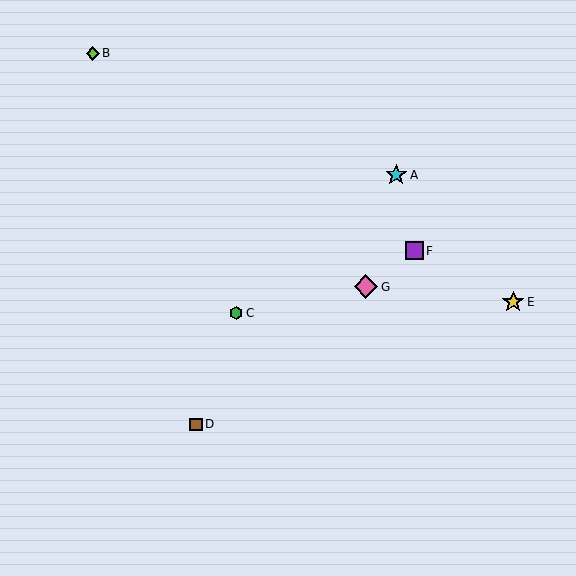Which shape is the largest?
The pink diamond (labeled G) is the largest.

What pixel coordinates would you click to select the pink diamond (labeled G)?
Click at (366, 287) to select the pink diamond G.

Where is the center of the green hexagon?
The center of the green hexagon is at (236, 313).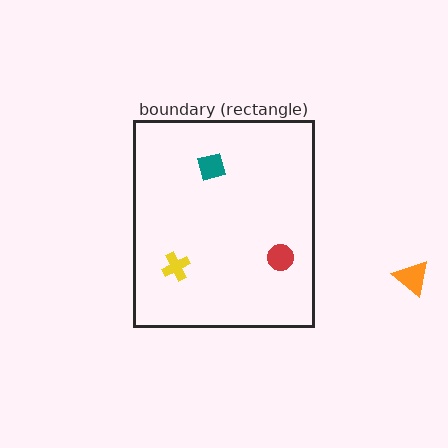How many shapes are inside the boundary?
3 inside, 1 outside.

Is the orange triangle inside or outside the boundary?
Outside.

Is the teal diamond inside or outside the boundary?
Inside.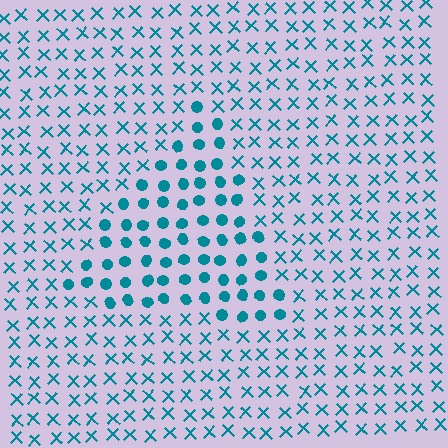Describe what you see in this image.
The image is filled with small teal elements arranged in a uniform grid. A triangle-shaped region contains circles, while the surrounding area contains X marks. The boundary is defined purely by the change in element shape.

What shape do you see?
I see a triangle.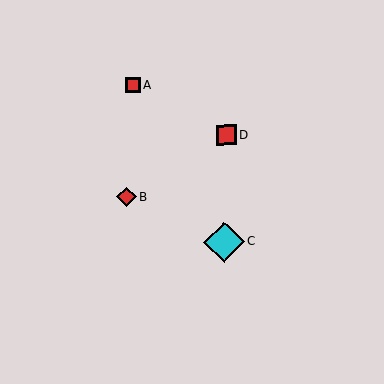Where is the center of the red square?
The center of the red square is at (226, 135).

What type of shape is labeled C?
Shape C is a cyan diamond.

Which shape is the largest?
The cyan diamond (labeled C) is the largest.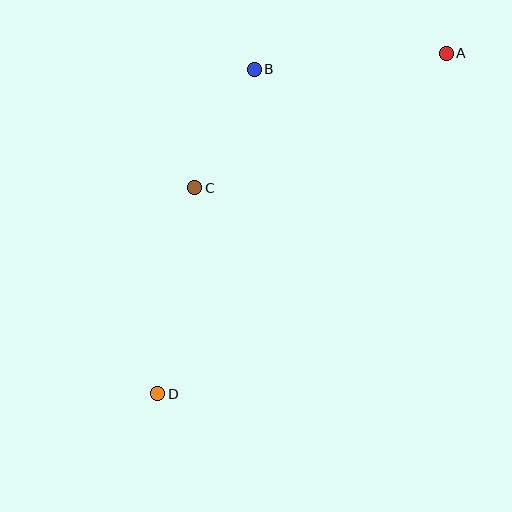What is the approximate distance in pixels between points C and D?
The distance between C and D is approximately 210 pixels.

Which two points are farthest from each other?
Points A and D are farthest from each other.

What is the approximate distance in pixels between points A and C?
The distance between A and C is approximately 285 pixels.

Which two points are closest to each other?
Points B and C are closest to each other.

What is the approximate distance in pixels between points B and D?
The distance between B and D is approximately 339 pixels.